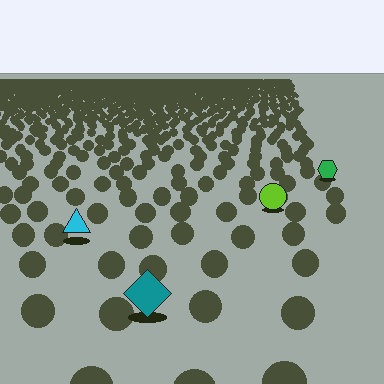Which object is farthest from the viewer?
The green hexagon is farthest from the viewer. It appears smaller and the ground texture around it is denser.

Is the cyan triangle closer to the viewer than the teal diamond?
No. The teal diamond is closer — you can tell from the texture gradient: the ground texture is coarser near it.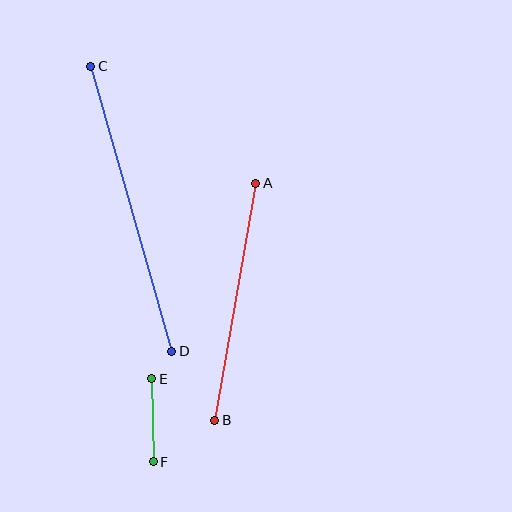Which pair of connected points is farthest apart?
Points C and D are farthest apart.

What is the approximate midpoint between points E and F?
The midpoint is at approximately (152, 420) pixels.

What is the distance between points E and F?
The distance is approximately 83 pixels.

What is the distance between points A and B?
The distance is approximately 241 pixels.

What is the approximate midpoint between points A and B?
The midpoint is at approximately (235, 302) pixels.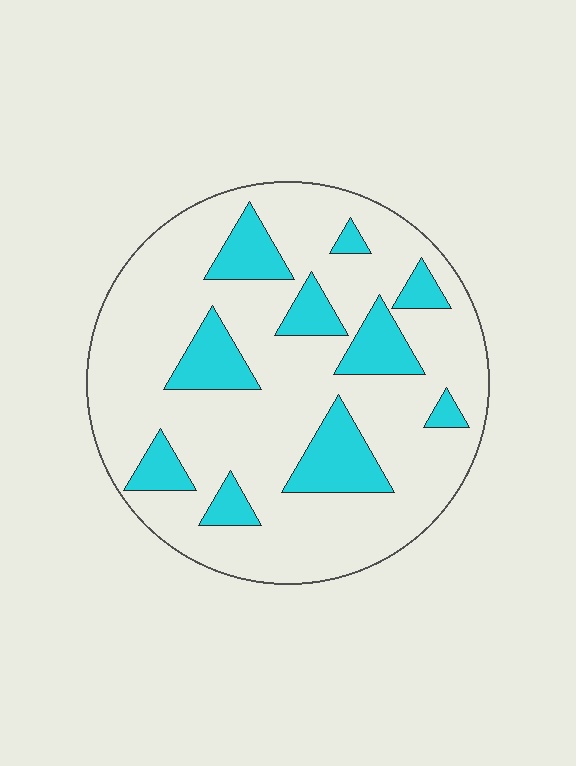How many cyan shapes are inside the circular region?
10.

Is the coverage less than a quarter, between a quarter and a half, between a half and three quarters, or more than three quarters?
Less than a quarter.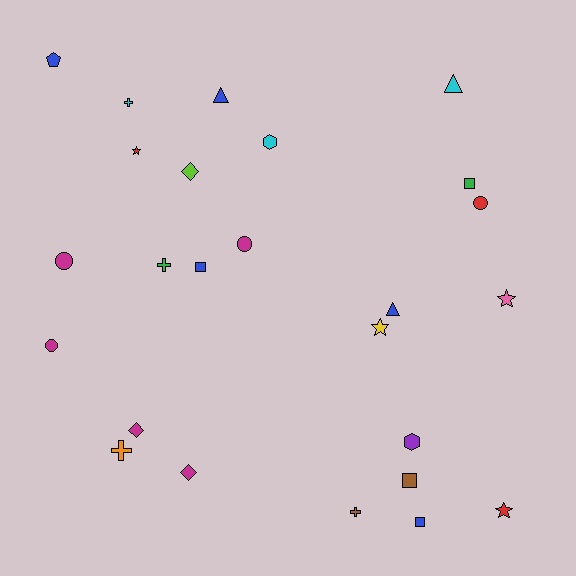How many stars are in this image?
There are 4 stars.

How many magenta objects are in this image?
There are 5 magenta objects.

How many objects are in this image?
There are 25 objects.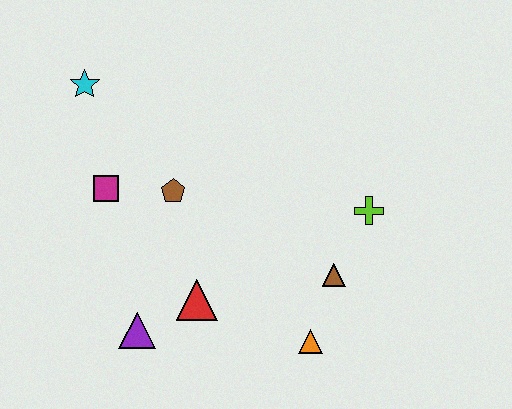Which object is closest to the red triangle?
The purple triangle is closest to the red triangle.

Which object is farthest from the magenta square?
The lime cross is farthest from the magenta square.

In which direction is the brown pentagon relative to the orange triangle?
The brown pentagon is above the orange triangle.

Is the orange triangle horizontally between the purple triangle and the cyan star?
No